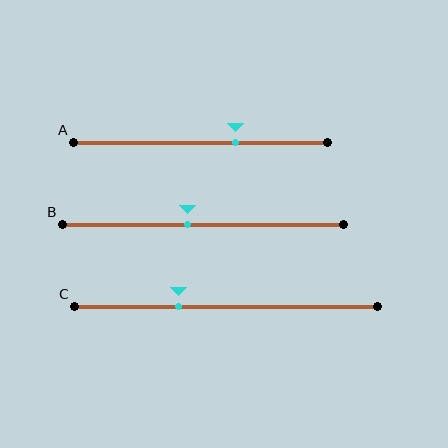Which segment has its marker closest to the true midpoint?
Segment B has its marker closest to the true midpoint.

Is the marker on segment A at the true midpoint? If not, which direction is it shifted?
No, the marker on segment A is shifted to the right by about 14% of the segment length.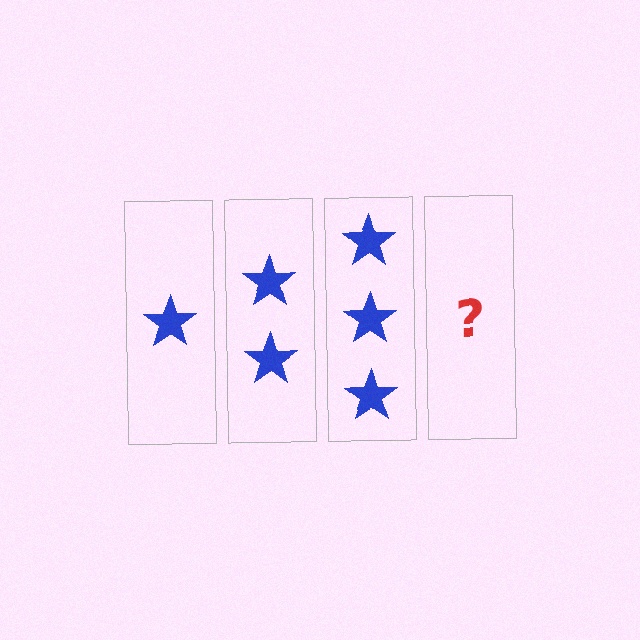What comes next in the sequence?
The next element should be 4 stars.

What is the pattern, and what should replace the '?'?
The pattern is that each step adds one more star. The '?' should be 4 stars.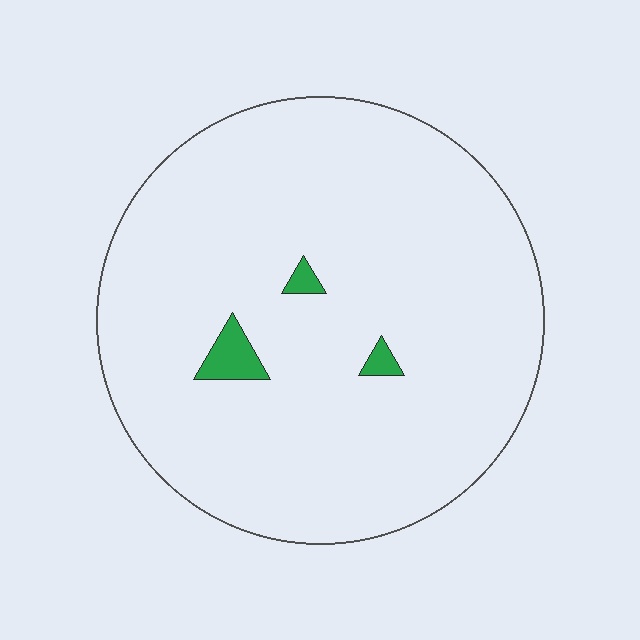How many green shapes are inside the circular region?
3.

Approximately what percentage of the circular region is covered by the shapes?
Approximately 5%.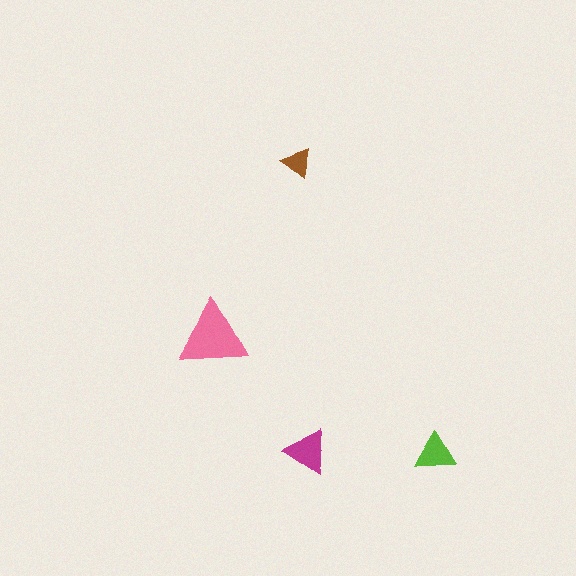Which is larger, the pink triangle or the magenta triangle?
The pink one.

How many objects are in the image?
There are 4 objects in the image.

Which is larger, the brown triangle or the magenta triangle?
The magenta one.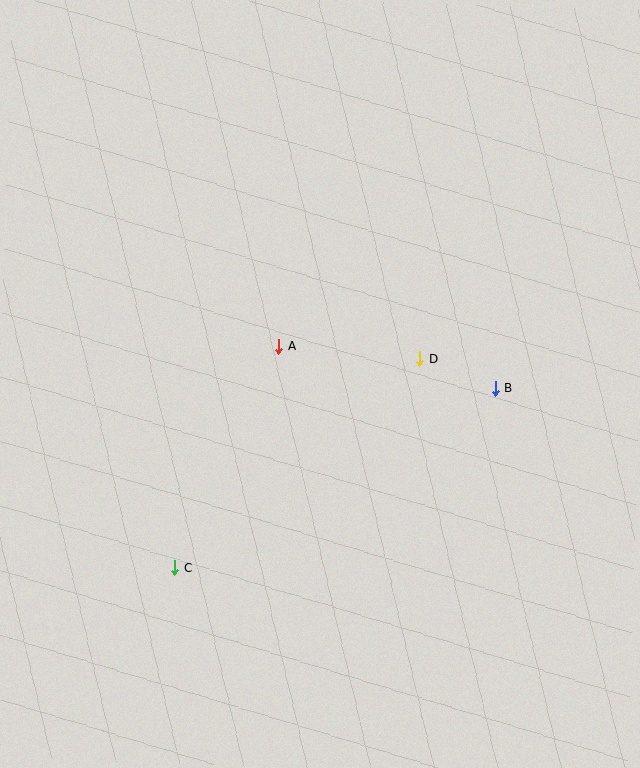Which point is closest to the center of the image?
Point A at (279, 346) is closest to the center.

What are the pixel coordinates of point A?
Point A is at (279, 346).